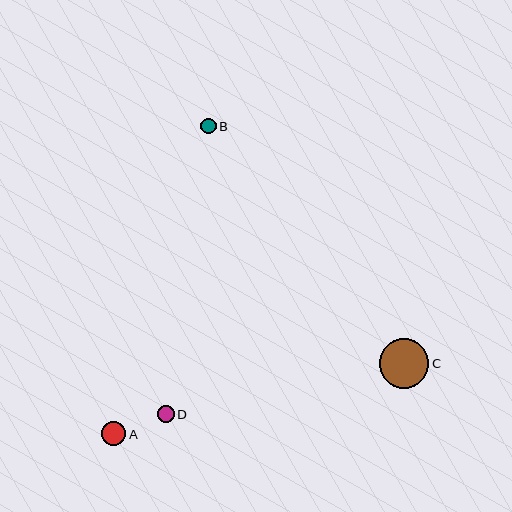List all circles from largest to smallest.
From largest to smallest: C, A, D, B.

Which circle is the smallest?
Circle B is the smallest with a size of approximately 15 pixels.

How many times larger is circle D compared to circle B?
Circle D is approximately 1.1 times the size of circle B.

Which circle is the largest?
Circle C is the largest with a size of approximately 49 pixels.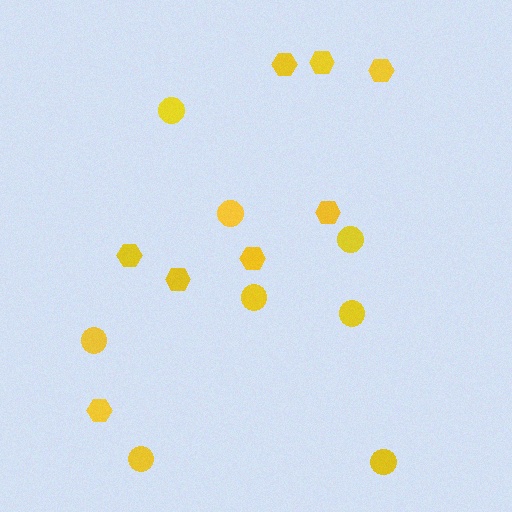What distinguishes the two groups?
There are 2 groups: one group of hexagons (8) and one group of circles (8).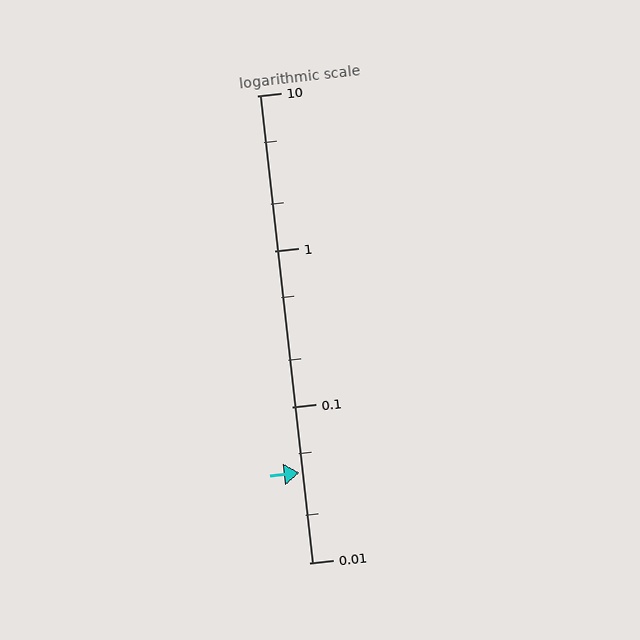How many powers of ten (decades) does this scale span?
The scale spans 3 decades, from 0.01 to 10.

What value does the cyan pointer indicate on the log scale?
The pointer indicates approximately 0.038.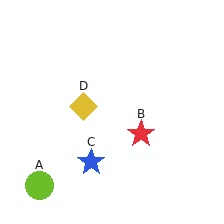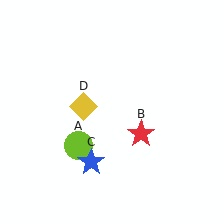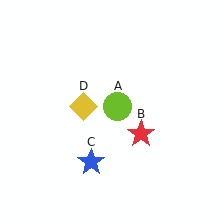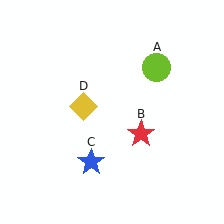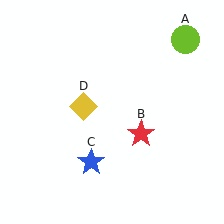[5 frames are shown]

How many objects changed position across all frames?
1 object changed position: lime circle (object A).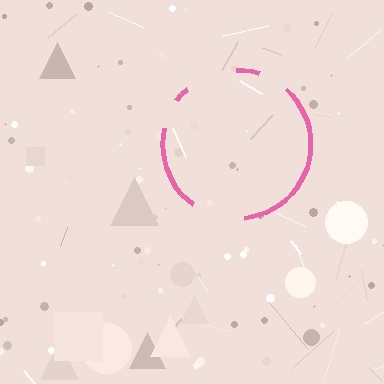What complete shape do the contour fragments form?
The contour fragments form a circle.